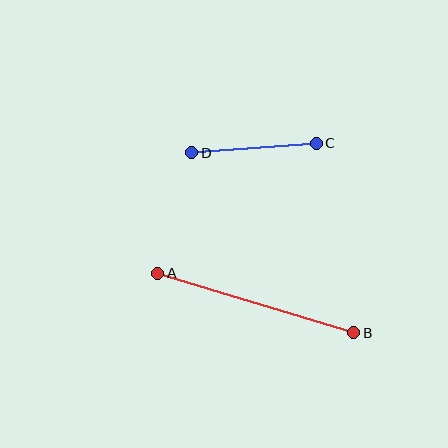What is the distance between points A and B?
The distance is approximately 205 pixels.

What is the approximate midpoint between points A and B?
The midpoint is at approximately (256, 303) pixels.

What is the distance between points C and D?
The distance is approximately 125 pixels.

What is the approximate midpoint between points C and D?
The midpoint is at approximately (254, 148) pixels.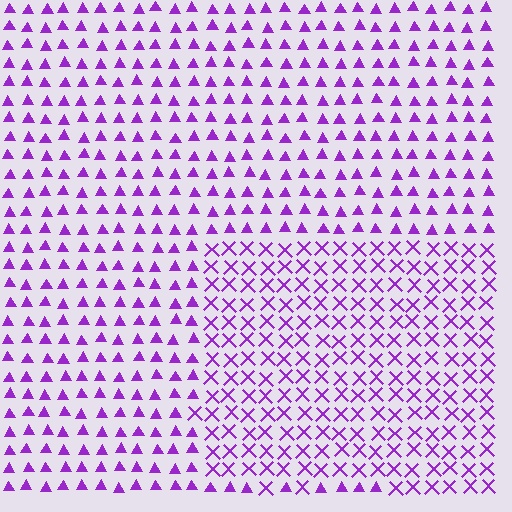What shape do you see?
I see a rectangle.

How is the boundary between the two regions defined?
The boundary is defined by a change in element shape: X marks inside vs. triangles outside. All elements share the same color and spacing.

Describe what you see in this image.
The image is filled with small purple elements arranged in a uniform grid. A rectangle-shaped region contains X marks, while the surrounding area contains triangles. The boundary is defined purely by the change in element shape.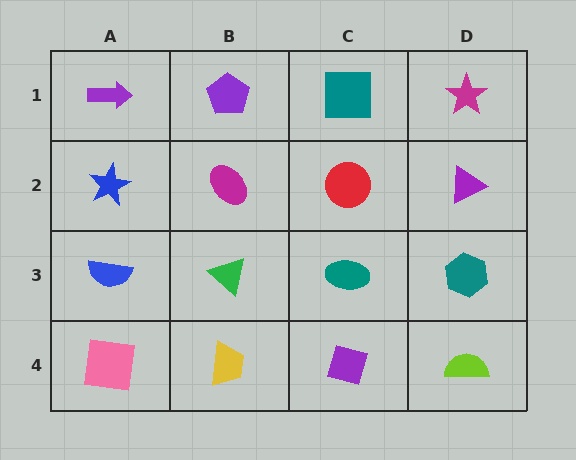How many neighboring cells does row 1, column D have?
2.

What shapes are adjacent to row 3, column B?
A magenta ellipse (row 2, column B), a yellow trapezoid (row 4, column B), a blue semicircle (row 3, column A), a teal ellipse (row 3, column C).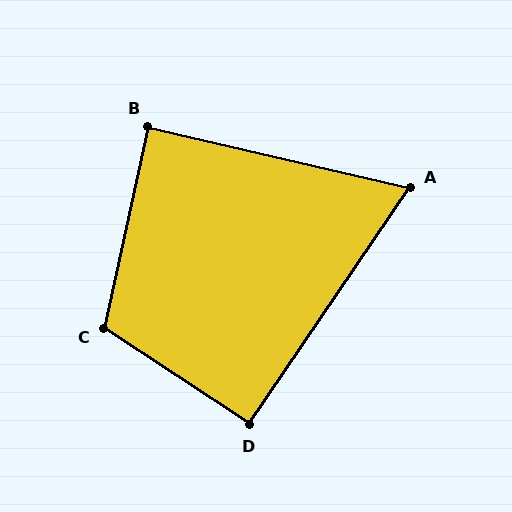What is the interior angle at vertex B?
Approximately 89 degrees (approximately right).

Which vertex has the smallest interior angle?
A, at approximately 69 degrees.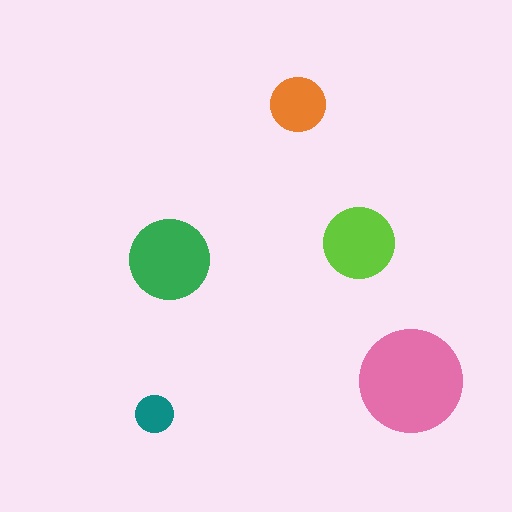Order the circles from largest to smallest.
the pink one, the green one, the lime one, the orange one, the teal one.